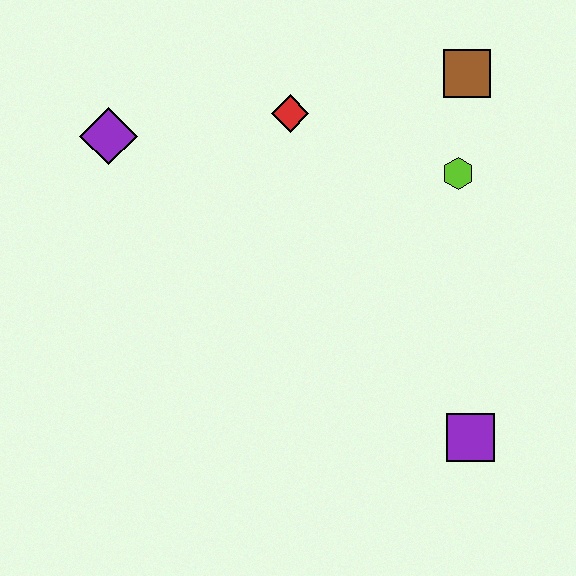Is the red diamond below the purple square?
No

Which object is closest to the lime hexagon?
The brown square is closest to the lime hexagon.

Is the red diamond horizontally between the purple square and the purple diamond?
Yes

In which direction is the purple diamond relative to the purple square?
The purple diamond is to the left of the purple square.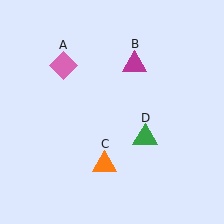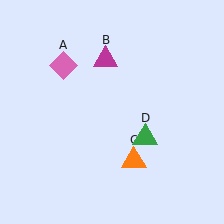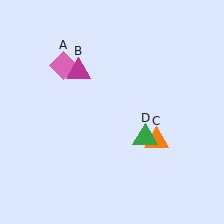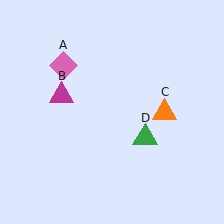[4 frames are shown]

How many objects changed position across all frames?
2 objects changed position: magenta triangle (object B), orange triangle (object C).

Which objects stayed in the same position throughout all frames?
Pink diamond (object A) and green triangle (object D) remained stationary.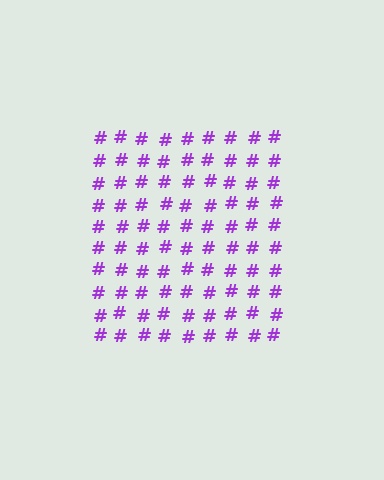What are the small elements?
The small elements are hash symbols.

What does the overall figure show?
The overall figure shows a square.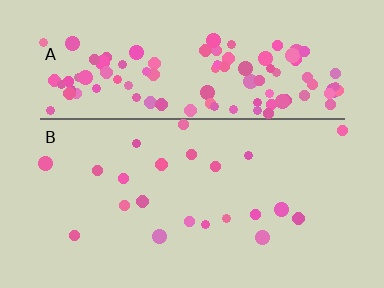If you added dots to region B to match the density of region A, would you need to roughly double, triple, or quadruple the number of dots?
Approximately quadruple.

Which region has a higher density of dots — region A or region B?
A (the top).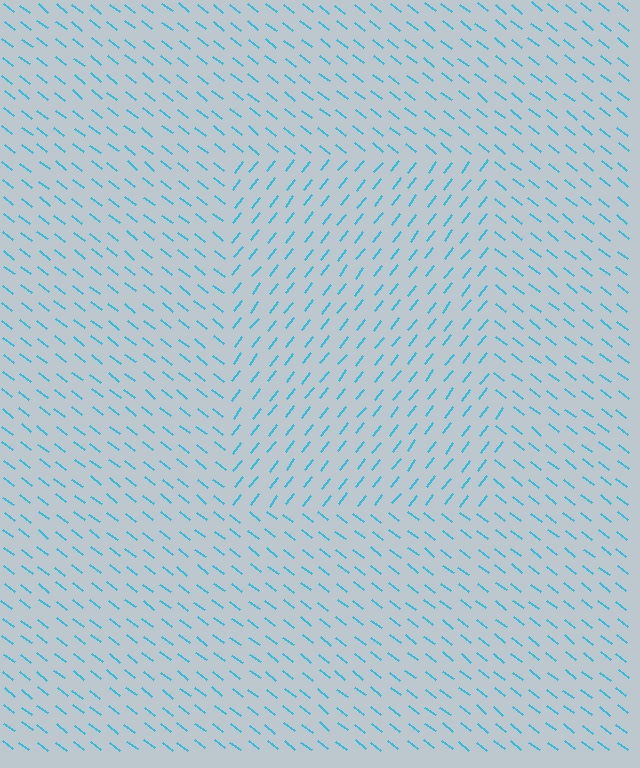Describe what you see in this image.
The image is filled with small cyan line segments. A rectangle region in the image has lines oriented differently from the surrounding lines, creating a visible texture boundary.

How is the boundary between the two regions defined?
The boundary is defined purely by a change in line orientation (approximately 90 degrees difference). All lines are the same color and thickness.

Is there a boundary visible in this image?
Yes, there is a texture boundary formed by a change in line orientation.